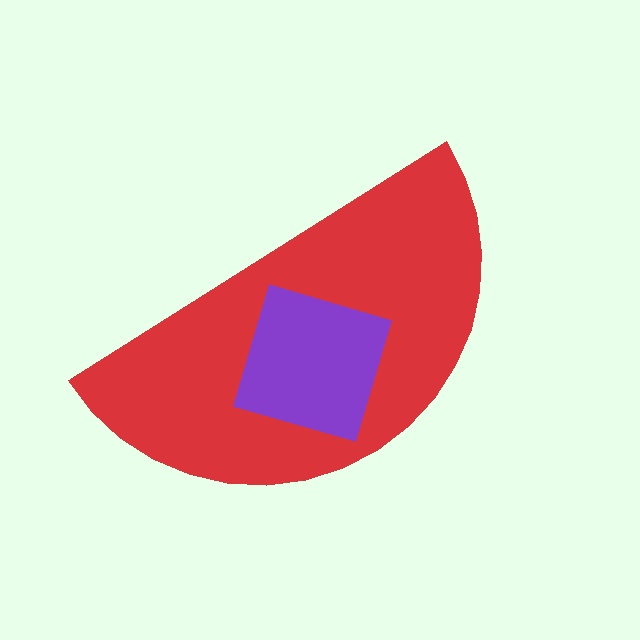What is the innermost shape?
The purple diamond.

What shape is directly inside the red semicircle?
The purple diamond.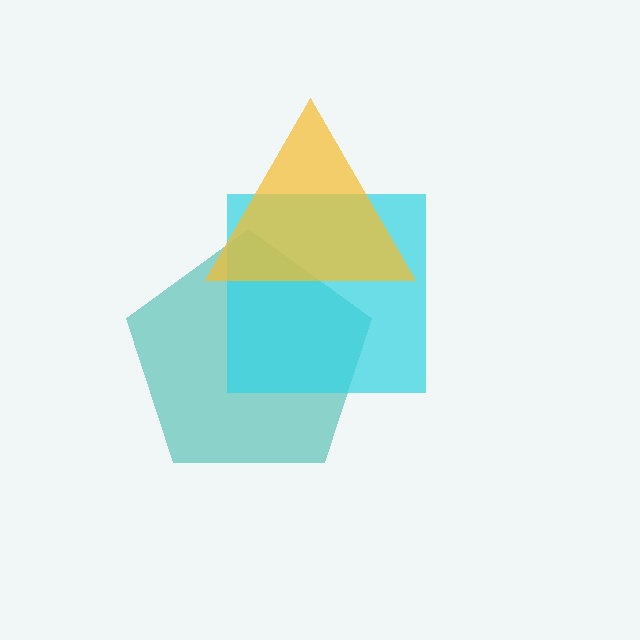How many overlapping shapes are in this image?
There are 3 overlapping shapes in the image.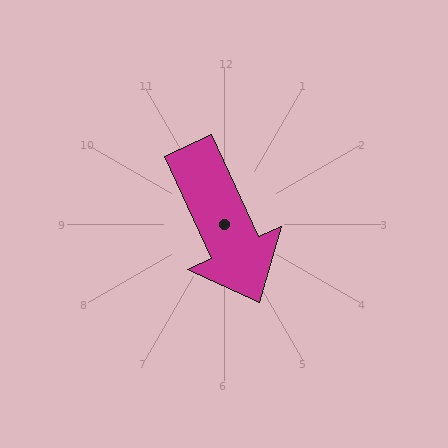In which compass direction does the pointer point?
Southeast.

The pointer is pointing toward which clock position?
Roughly 5 o'clock.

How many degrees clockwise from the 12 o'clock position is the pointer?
Approximately 156 degrees.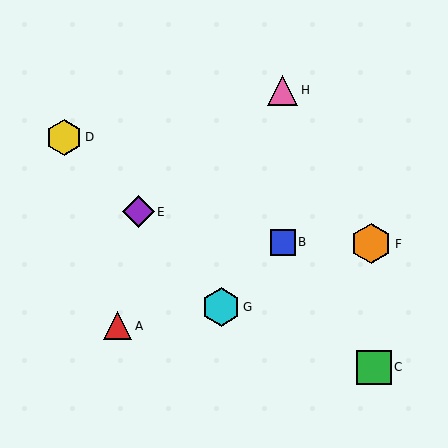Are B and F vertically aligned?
No, B is at x≈283 and F is at x≈371.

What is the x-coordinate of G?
Object G is at x≈221.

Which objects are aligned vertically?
Objects B, H are aligned vertically.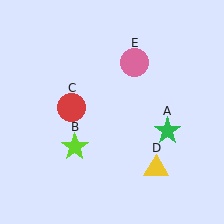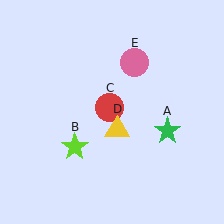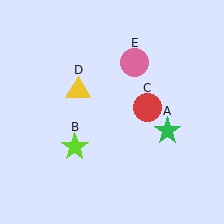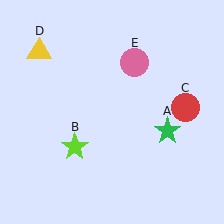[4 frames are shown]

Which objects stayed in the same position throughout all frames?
Green star (object A) and lime star (object B) and pink circle (object E) remained stationary.